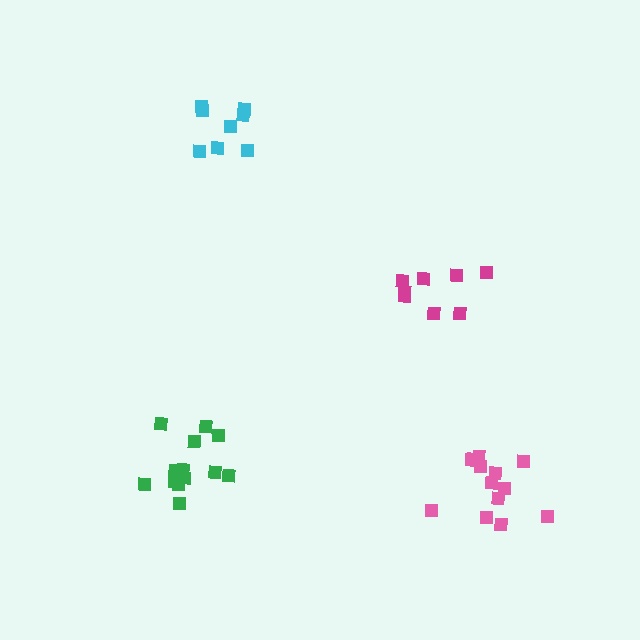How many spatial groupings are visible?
There are 4 spatial groupings.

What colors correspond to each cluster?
The clusters are colored: magenta, green, pink, cyan.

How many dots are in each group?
Group 1: 8 dots, Group 2: 13 dots, Group 3: 13 dots, Group 4: 8 dots (42 total).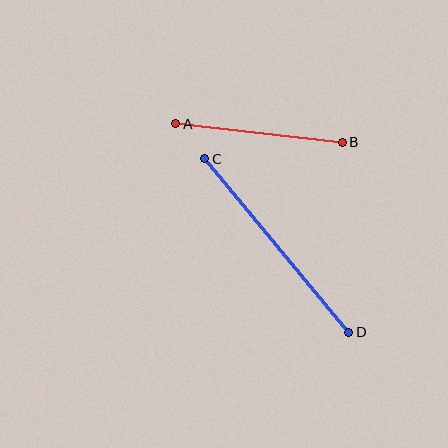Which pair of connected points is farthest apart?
Points C and D are farthest apart.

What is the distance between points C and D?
The distance is approximately 226 pixels.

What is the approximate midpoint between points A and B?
The midpoint is at approximately (259, 133) pixels.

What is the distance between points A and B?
The distance is approximately 168 pixels.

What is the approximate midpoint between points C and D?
The midpoint is at approximately (277, 245) pixels.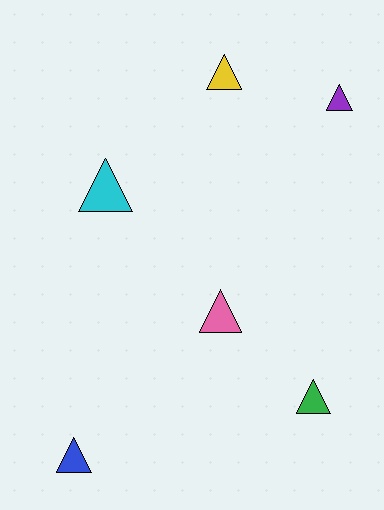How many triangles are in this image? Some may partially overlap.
There are 6 triangles.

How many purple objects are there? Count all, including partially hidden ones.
There is 1 purple object.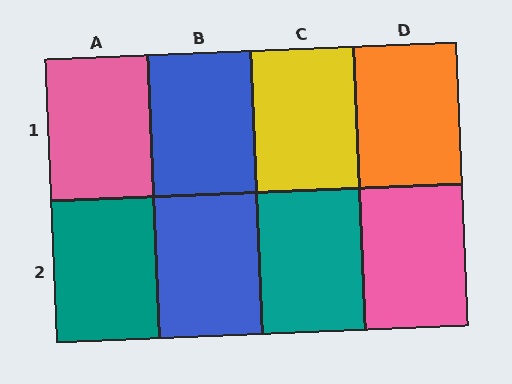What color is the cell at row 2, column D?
Pink.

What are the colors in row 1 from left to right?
Pink, blue, yellow, orange.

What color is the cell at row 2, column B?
Blue.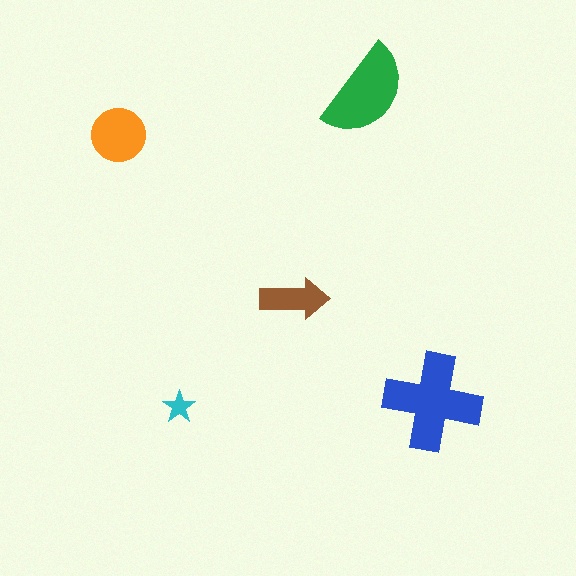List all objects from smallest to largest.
The cyan star, the brown arrow, the orange circle, the green semicircle, the blue cross.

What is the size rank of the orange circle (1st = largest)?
3rd.